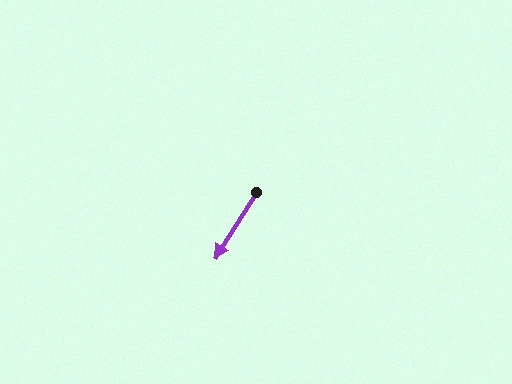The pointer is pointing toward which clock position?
Roughly 7 o'clock.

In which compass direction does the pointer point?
Southwest.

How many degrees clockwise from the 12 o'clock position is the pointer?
Approximately 212 degrees.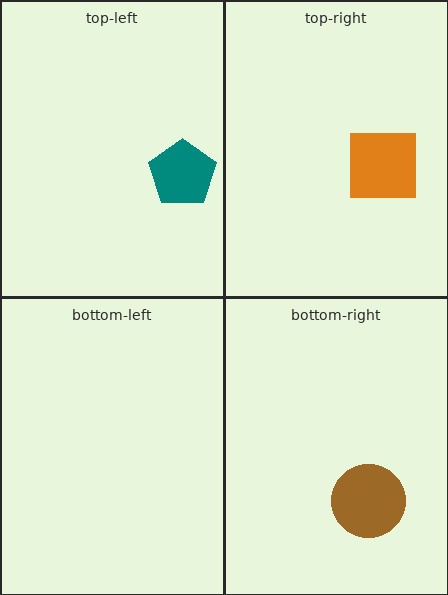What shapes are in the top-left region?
The teal pentagon.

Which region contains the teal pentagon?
The top-left region.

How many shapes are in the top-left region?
1.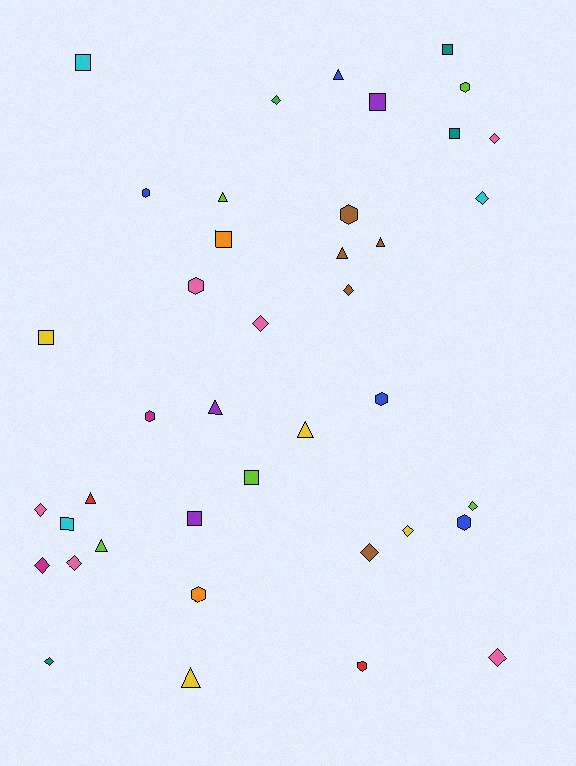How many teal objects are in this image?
There are 3 teal objects.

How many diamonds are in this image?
There are 13 diamonds.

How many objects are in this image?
There are 40 objects.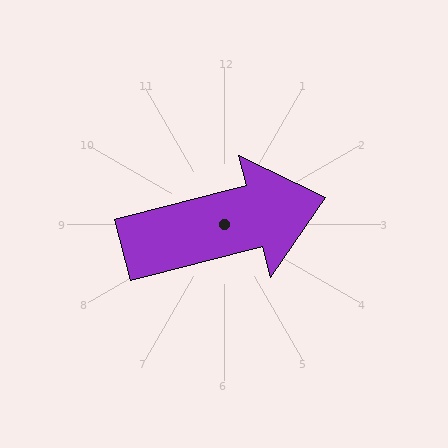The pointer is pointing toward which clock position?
Roughly 3 o'clock.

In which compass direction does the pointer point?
East.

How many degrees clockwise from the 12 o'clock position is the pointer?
Approximately 75 degrees.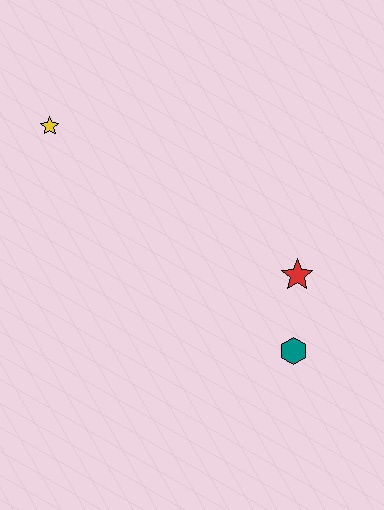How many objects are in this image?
There are 3 objects.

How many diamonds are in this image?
There are no diamonds.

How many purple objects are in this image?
There are no purple objects.